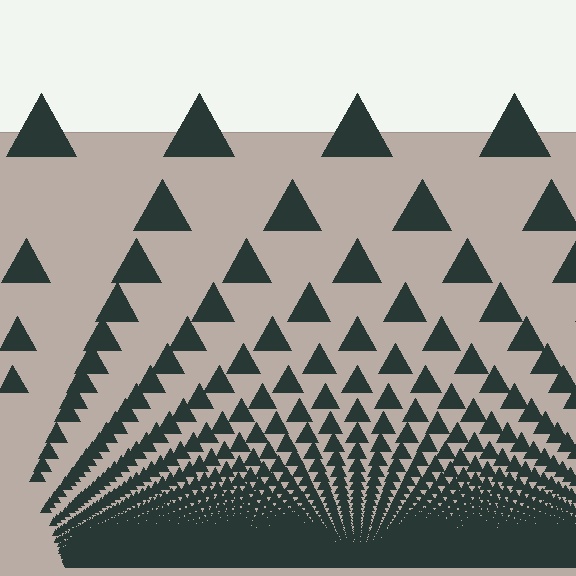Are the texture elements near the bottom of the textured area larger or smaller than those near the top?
Smaller. The gradient is inverted — elements near the bottom are smaller and denser.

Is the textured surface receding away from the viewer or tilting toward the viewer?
The surface appears to tilt toward the viewer. Texture elements get larger and sparser toward the top.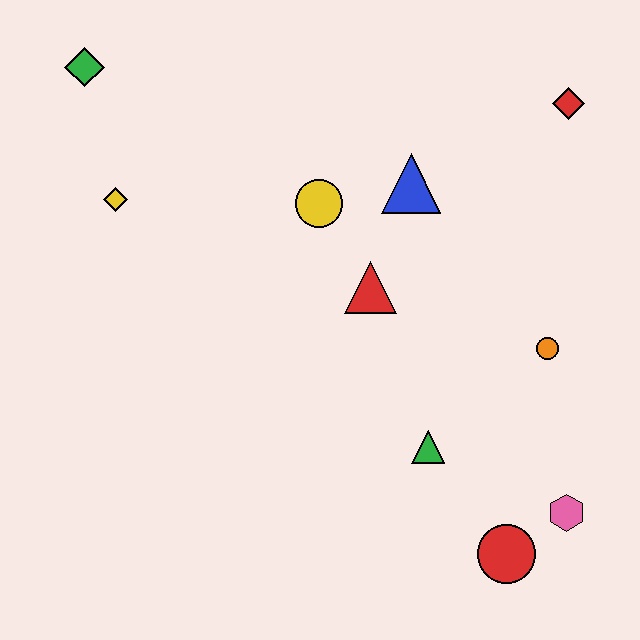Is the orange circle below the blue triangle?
Yes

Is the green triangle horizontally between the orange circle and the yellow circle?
Yes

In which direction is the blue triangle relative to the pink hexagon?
The blue triangle is above the pink hexagon.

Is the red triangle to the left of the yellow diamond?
No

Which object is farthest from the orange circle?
The green diamond is farthest from the orange circle.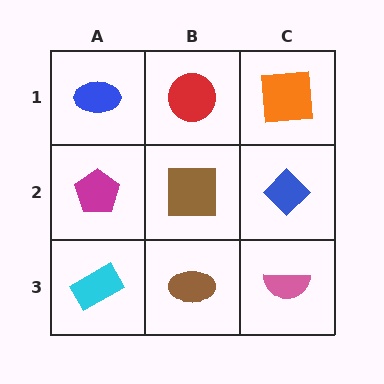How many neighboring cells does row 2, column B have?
4.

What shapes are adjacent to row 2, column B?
A red circle (row 1, column B), a brown ellipse (row 3, column B), a magenta pentagon (row 2, column A), a blue diamond (row 2, column C).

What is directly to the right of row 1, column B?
An orange square.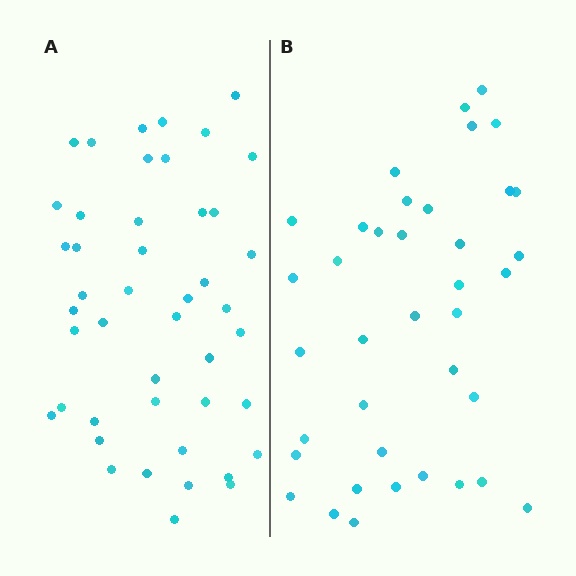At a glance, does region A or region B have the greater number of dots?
Region A (the left region) has more dots.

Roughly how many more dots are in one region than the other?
Region A has roughly 8 or so more dots than region B.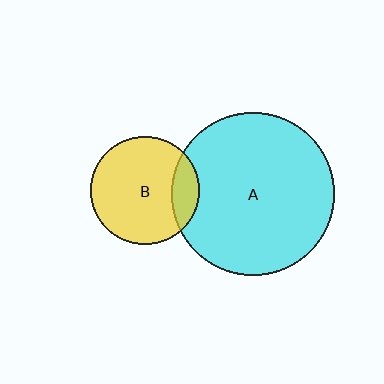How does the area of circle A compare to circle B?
Approximately 2.2 times.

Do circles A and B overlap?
Yes.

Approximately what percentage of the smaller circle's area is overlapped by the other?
Approximately 15%.